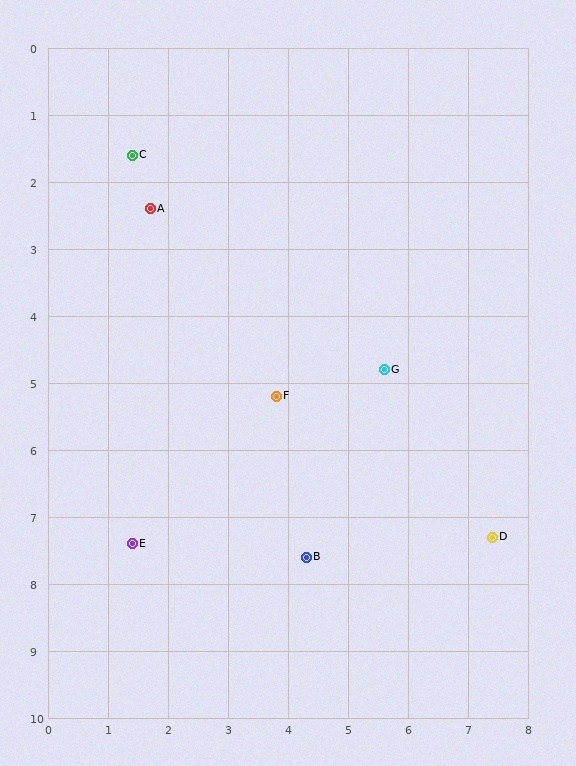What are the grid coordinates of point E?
Point E is at approximately (1.4, 7.4).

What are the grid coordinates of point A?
Point A is at approximately (1.7, 2.4).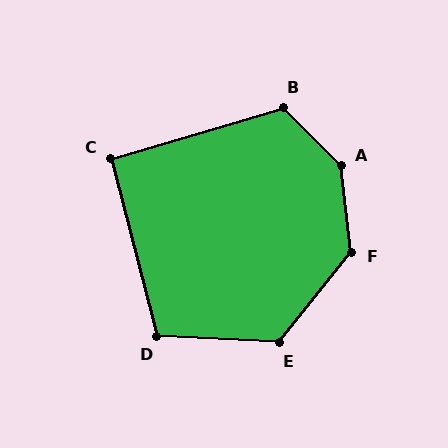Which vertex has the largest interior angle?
A, at approximately 142 degrees.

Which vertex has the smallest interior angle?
C, at approximately 92 degrees.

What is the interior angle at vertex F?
Approximately 134 degrees (obtuse).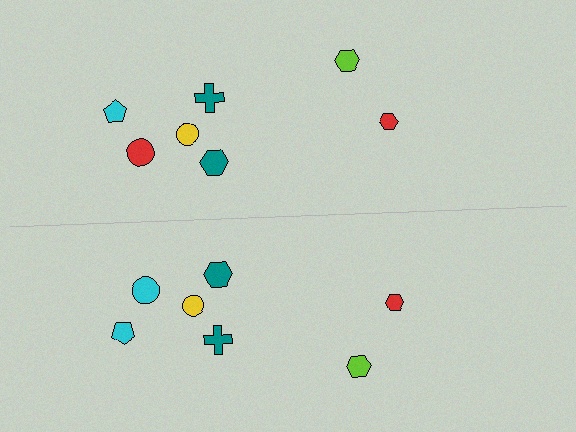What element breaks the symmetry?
The cyan circle on the bottom side breaks the symmetry — its mirror counterpart is red.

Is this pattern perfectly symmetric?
No, the pattern is not perfectly symmetric. The cyan circle on the bottom side breaks the symmetry — its mirror counterpart is red.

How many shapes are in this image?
There are 14 shapes in this image.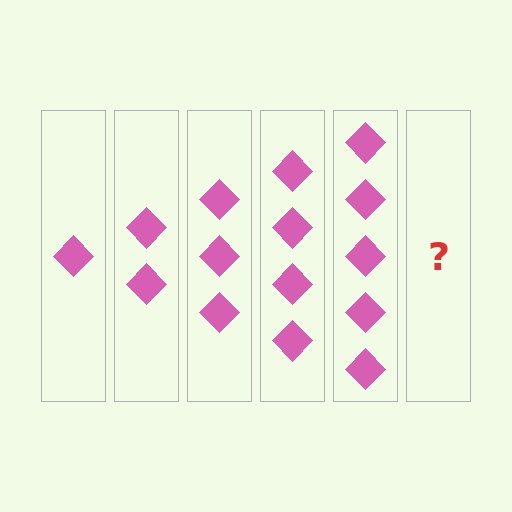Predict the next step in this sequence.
The next step is 6 diamonds.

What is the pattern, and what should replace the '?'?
The pattern is that each step adds one more diamond. The '?' should be 6 diamonds.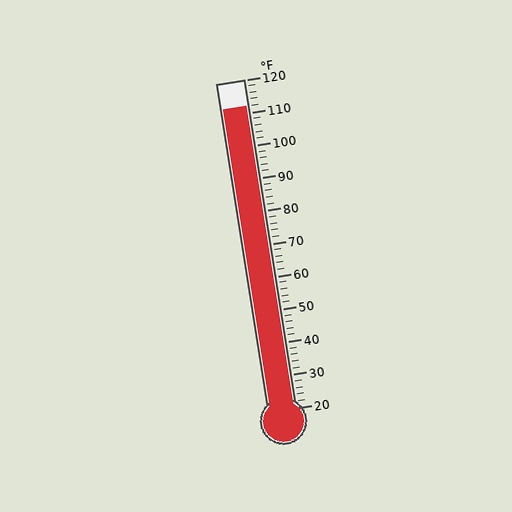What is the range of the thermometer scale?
The thermometer scale ranges from 20°F to 120°F.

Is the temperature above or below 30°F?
The temperature is above 30°F.